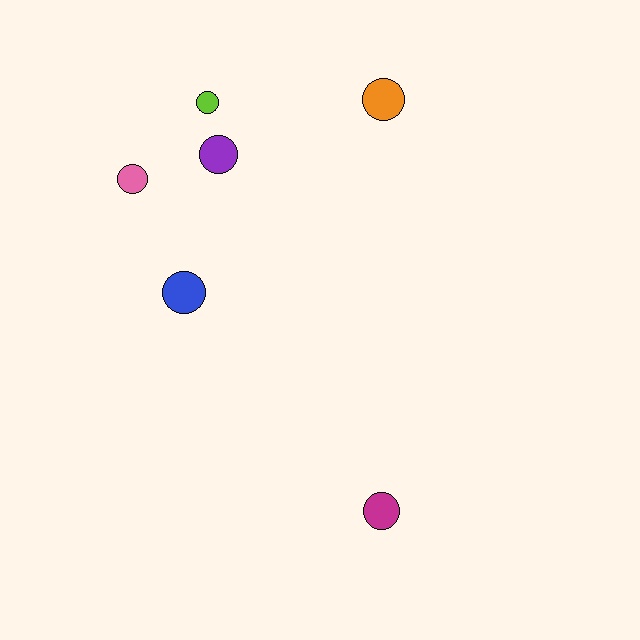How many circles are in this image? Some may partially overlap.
There are 6 circles.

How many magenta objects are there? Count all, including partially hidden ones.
There is 1 magenta object.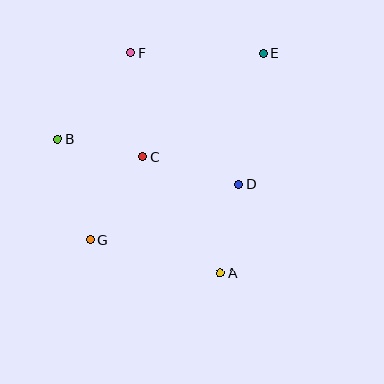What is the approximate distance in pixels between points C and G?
The distance between C and G is approximately 99 pixels.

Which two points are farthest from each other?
Points E and G are farthest from each other.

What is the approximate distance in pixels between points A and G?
The distance between A and G is approximately 134 pixels.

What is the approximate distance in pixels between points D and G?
The distance between D and G is approximately 158 pixels.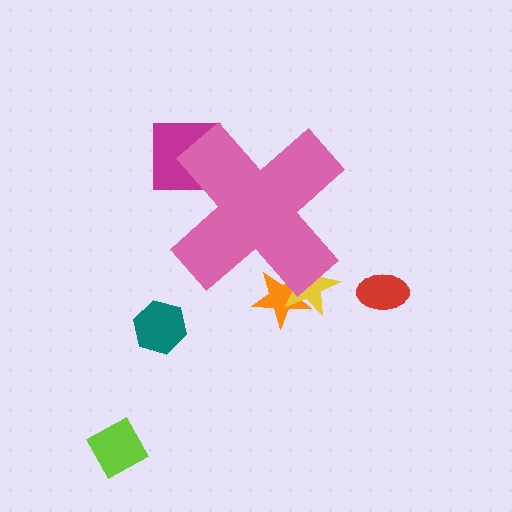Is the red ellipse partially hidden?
No, the red ellipse is fully visible.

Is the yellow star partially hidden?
Yes, the yellow star is partially hidden behind the pink cross.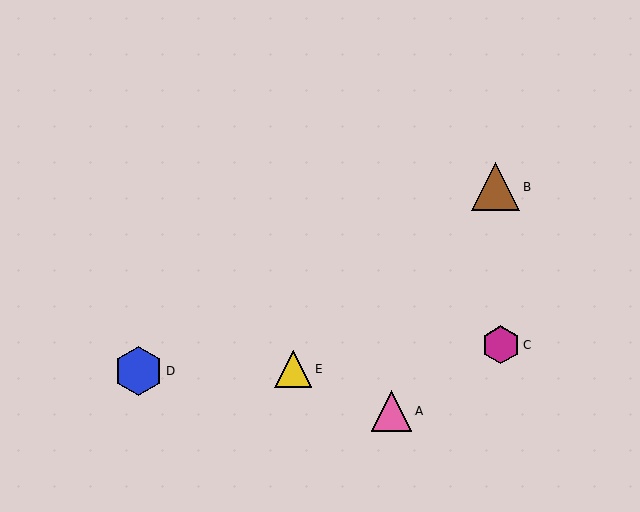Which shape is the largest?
The blue hexagon (labeled D) is the largest.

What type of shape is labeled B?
Shape B is a brown triangle.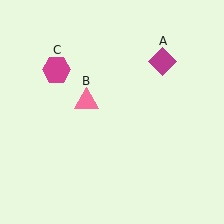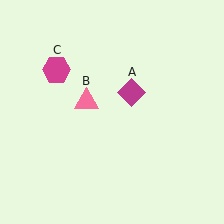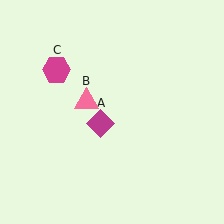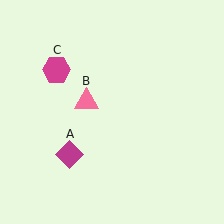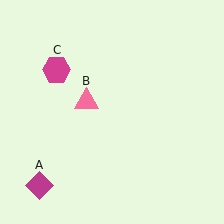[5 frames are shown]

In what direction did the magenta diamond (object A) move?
The magenta diamond (object A) moved down and to the left.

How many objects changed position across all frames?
1 object changed position: magenta diamond (object A).